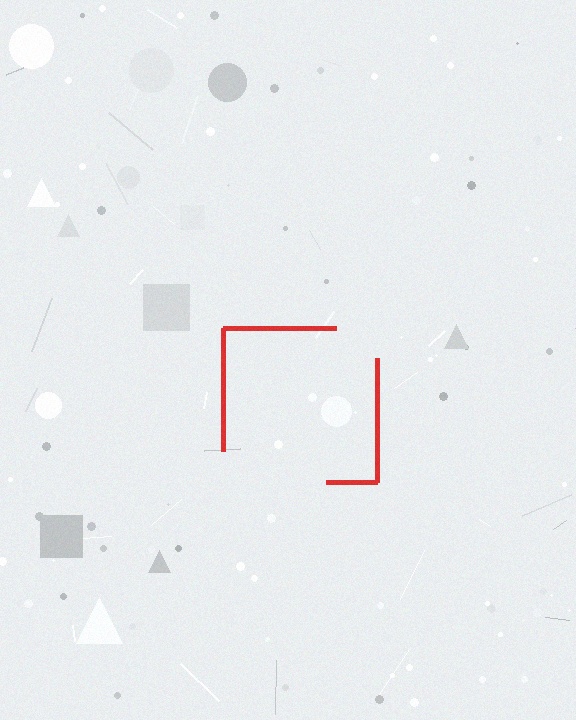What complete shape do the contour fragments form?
The contour fragments form a square.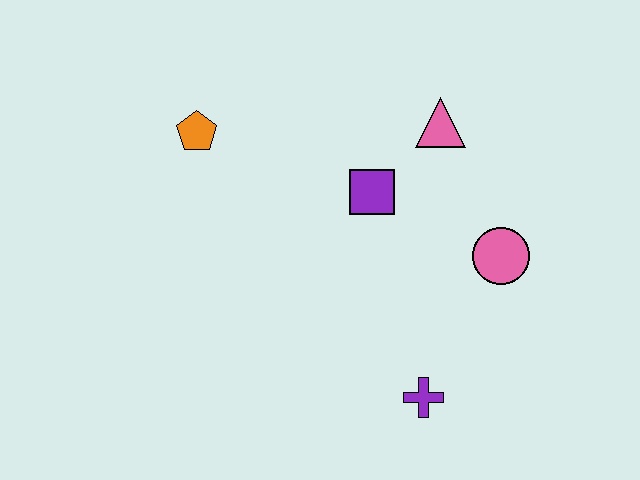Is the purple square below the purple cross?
No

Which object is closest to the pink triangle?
The purple square is closest to the pink triangle.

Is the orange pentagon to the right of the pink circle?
No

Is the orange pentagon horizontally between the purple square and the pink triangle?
No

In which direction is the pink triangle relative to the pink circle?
The pink triangle is above the pink circle.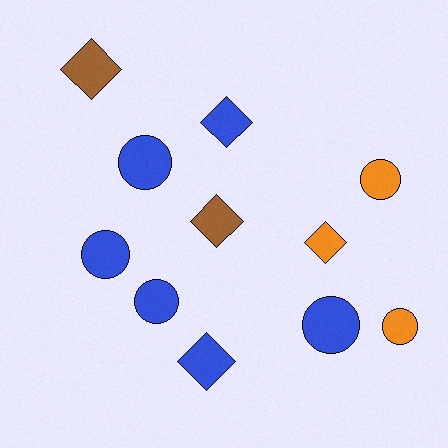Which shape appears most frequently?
Circle, with 6 objects.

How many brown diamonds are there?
There are 2 brown diamonds.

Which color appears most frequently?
Blue, with 6 objects.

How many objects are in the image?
There are 11 objects.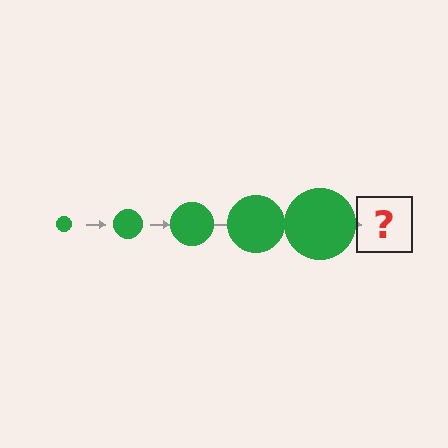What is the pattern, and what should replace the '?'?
The pattern is that the circle gets progressively larger each step. The '?' should be a green circle, larger than the previous one.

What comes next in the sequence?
The next element should be a green circle, larger than the previous one.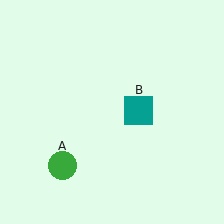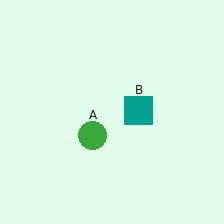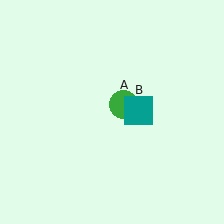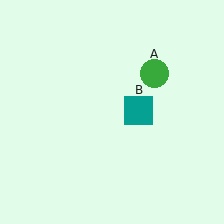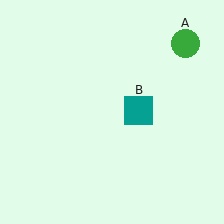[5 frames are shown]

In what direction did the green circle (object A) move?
The green circle (object A) moved up and to the right.